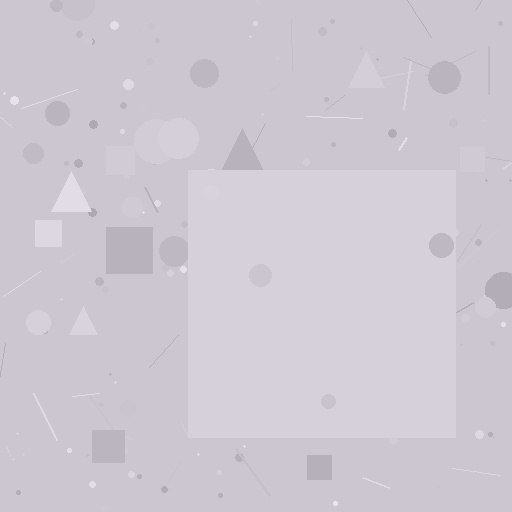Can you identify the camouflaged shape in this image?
The camouflaged shape is a square.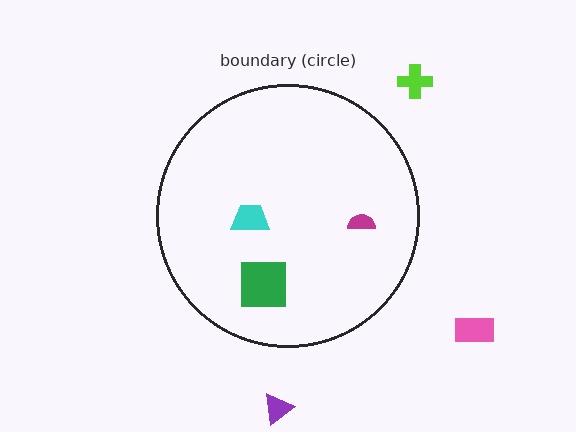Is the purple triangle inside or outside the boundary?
Outside.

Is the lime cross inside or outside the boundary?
Outside.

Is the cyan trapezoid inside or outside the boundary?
Inside.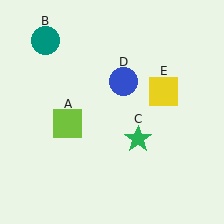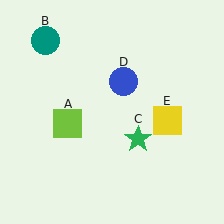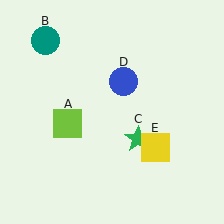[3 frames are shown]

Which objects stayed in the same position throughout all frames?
Lime square (object A) and teal circle (object B) and green star (object C) and blue circle (object D) remained stationary.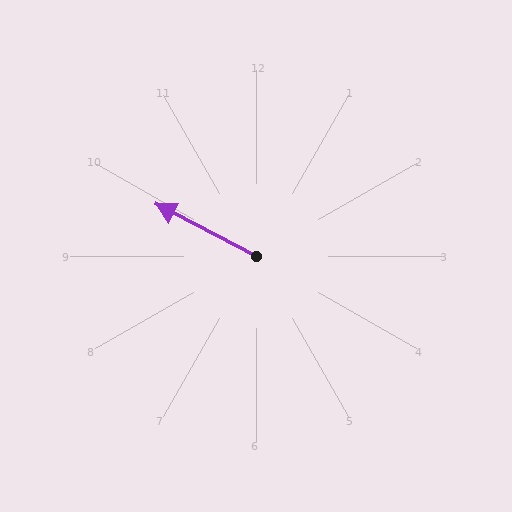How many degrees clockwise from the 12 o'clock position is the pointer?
Approximately 297 degrees.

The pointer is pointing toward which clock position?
Roughly 10 o'clock.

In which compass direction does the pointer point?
Northwest.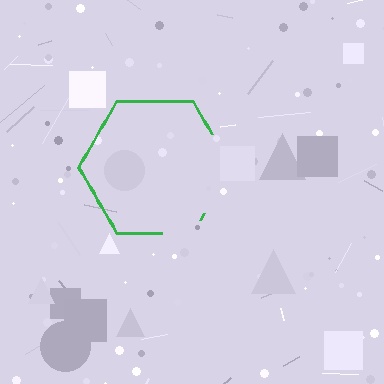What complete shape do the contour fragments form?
The contour fragments form a hexagon.